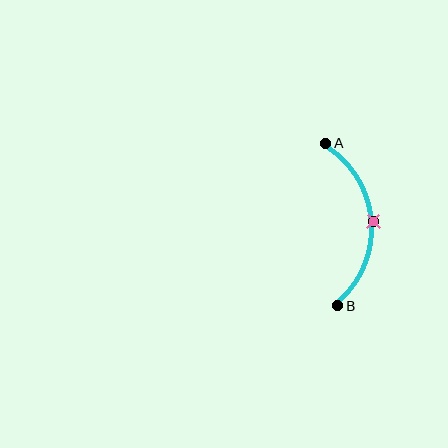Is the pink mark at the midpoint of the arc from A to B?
Yes. The pink mark lies on the arc at equal arc-length from both A and B — it is the arc midpoint.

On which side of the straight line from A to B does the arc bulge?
The arc bulges to the right of the straight line connecting A and B.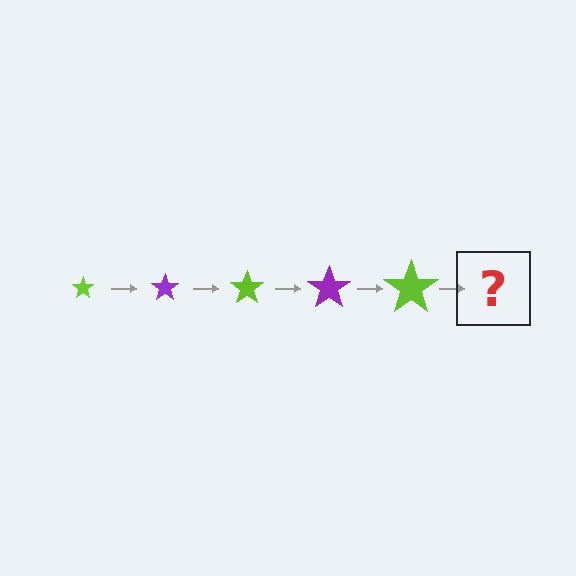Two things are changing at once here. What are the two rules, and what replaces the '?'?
The two rules are that the star grows larger each step and the color cycles through lime and purple. The '?' should be a purple star, larger than the previous one.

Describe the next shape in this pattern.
It should be a purple star, larger than the previous one.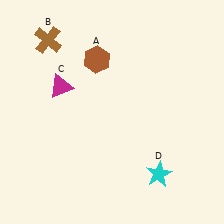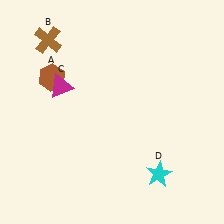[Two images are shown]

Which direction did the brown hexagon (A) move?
The brown hexagon (A) moved left.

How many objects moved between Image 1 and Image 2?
1 object moved between the two images.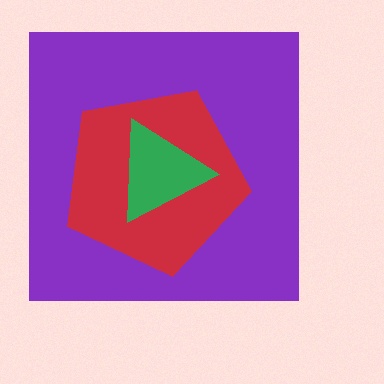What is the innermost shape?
The green triangle.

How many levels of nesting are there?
3.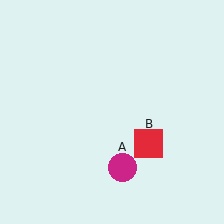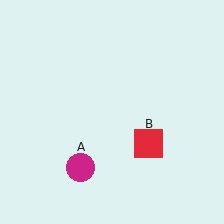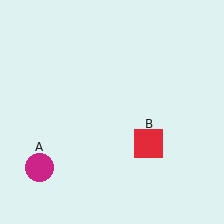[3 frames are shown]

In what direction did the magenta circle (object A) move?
The magenta circle (object A) moved left.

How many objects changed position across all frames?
1 object changed position: magenta circle (object A).